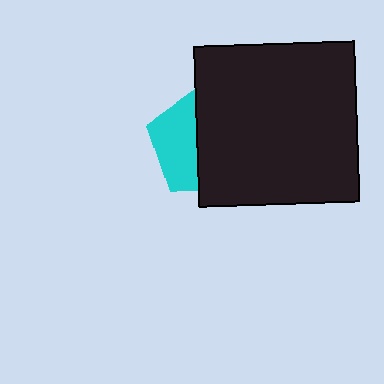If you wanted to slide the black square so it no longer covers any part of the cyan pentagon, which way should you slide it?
Slide it right — that is the most direct way to separate the two shapes.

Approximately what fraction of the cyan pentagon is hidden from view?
Roughly 59% of the cyan pentagon is hidden behind the black square.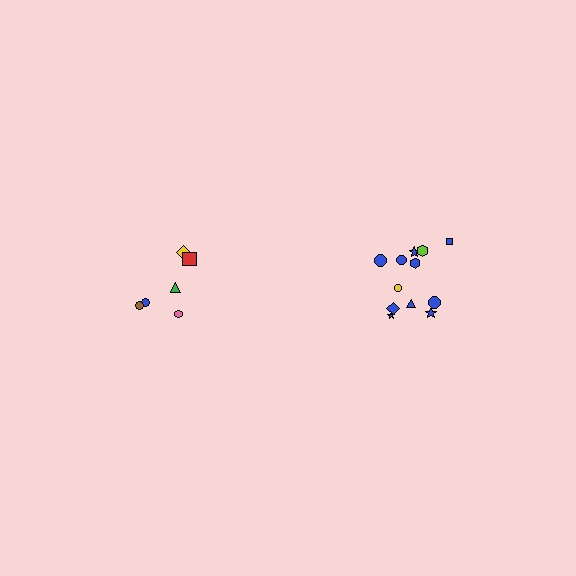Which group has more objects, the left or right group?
The right group.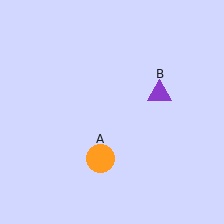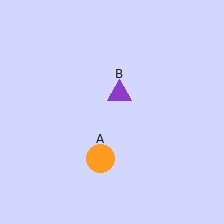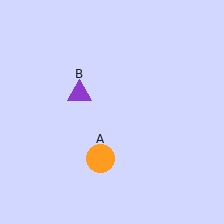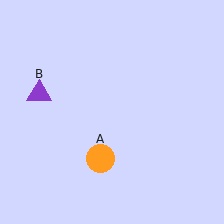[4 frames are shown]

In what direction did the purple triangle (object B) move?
The purple triangle (object B) moved left.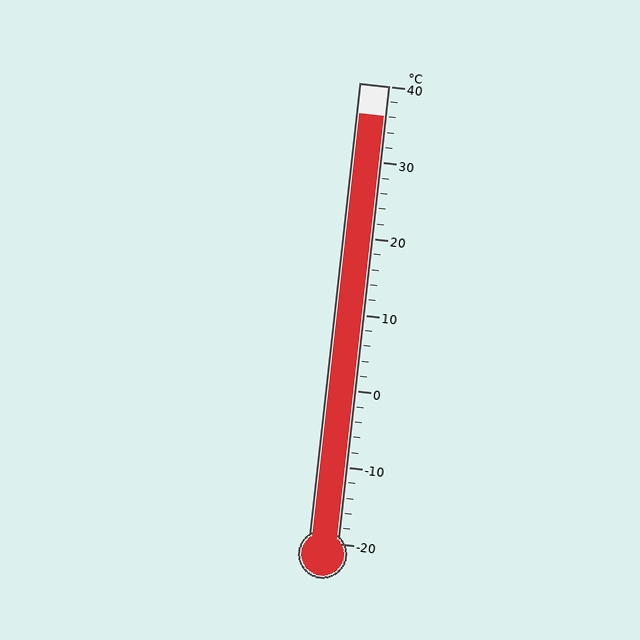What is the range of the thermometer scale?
The thermometer scale ranges from -20°C to 40°C.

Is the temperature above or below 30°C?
The temperature is above 30°C.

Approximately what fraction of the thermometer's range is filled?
The thermometer is filled to approximately 95% of its range.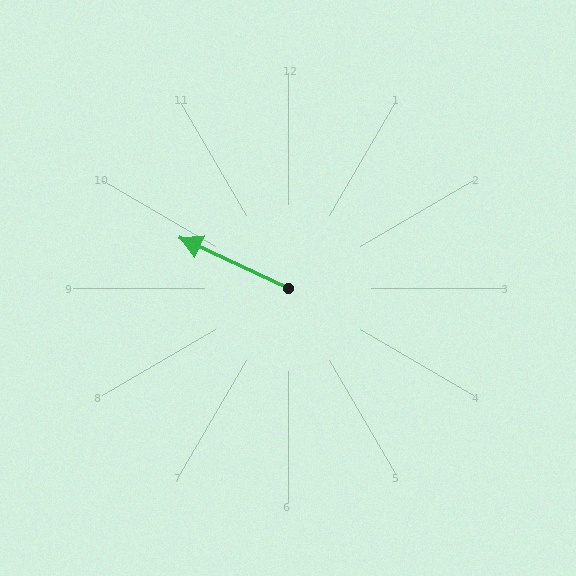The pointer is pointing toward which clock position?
Roughly 10 o'clock.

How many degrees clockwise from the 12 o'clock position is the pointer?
Approximately 295 degrees.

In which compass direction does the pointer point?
Northwest.